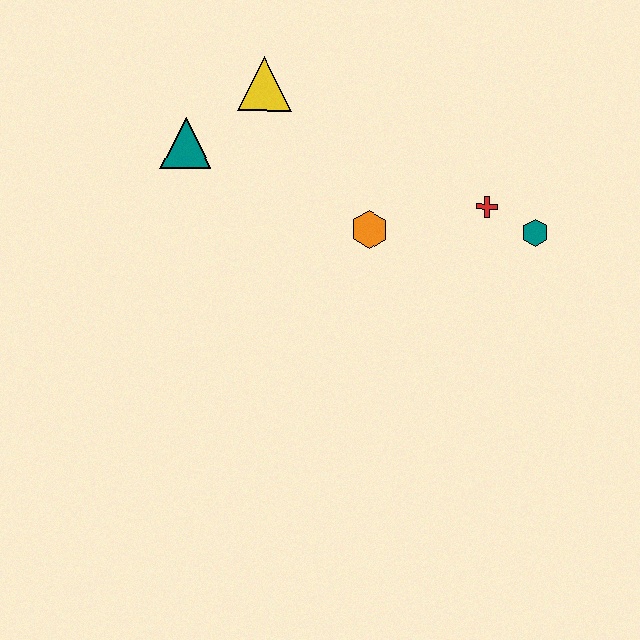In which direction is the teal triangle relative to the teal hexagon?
The teal triangle is to the left of the teal hexagon.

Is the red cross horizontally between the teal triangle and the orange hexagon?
No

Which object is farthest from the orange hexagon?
The teal triangle is farthest from the orange hexagon.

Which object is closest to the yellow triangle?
The teal triangle is closest to the yellow triangle.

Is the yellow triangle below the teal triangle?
No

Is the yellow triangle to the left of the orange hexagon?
Yes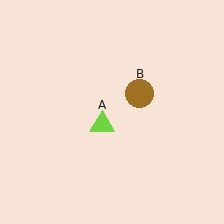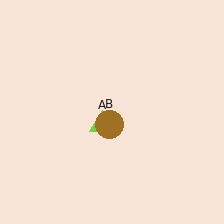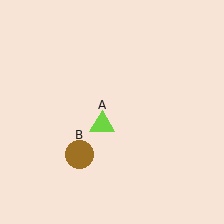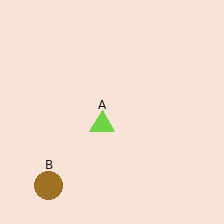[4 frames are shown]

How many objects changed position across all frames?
1 object changed position: brown circle (object B).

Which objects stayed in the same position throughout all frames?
Lime triangle (object A) remained stationary.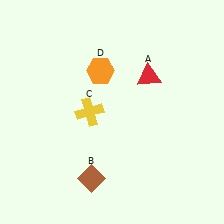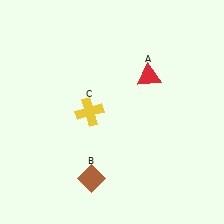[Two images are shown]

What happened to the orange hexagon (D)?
The orange hexagon (D) was removed in Image 2. It was in the top-left area of Image 1.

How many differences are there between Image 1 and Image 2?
There is 1 difference between the two images.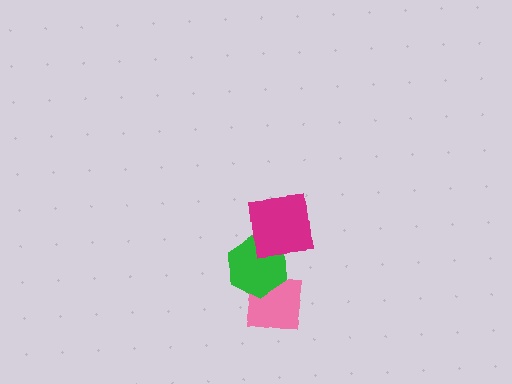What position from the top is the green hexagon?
The green hexagon is 2nd from the top.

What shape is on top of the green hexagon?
The magenta square is on top of the green hexagon.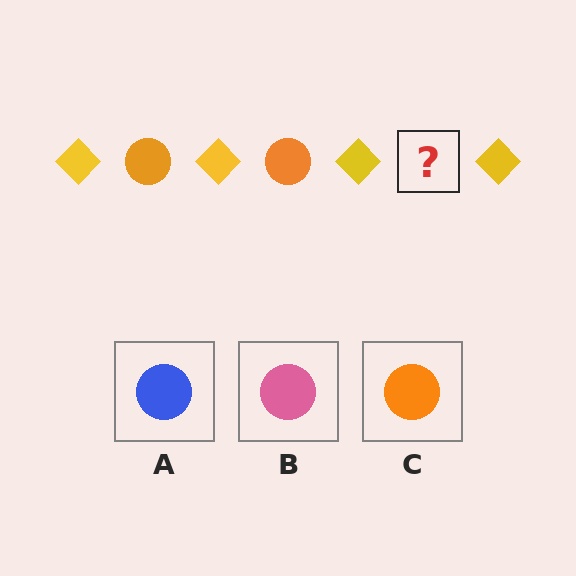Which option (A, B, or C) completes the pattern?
C.